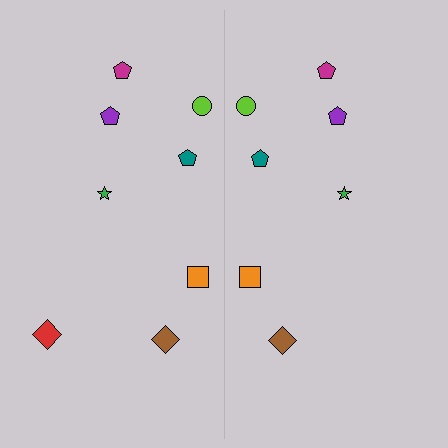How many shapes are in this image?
There are 15 shapes in this image.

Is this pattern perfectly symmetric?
No, the pattern is not perfectly symmetric. A red diamond is missing from the right side.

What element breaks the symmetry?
A red diamond is missing from the right side.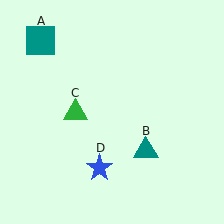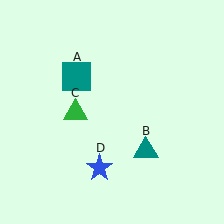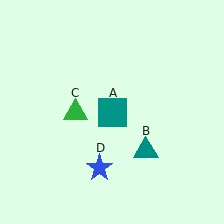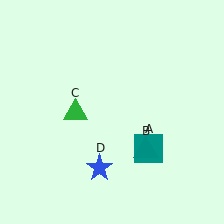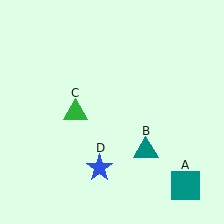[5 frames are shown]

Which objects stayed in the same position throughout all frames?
Teal triangle (object B) and green triangle (object C) and blue star (object D) remained stationary.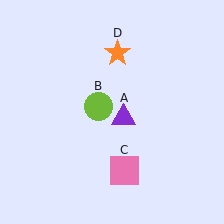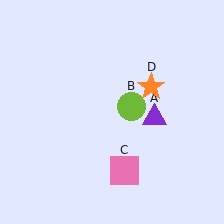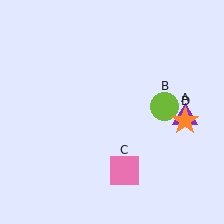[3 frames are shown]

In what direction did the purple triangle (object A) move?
The purple triangle (object A) moved right.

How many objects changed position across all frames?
3 objects changed position: purple triangle (object A), lime circle (object B), orange star (object D).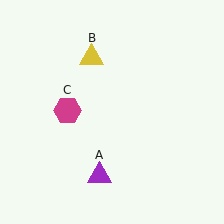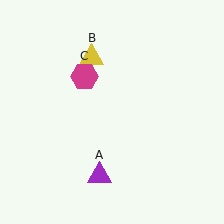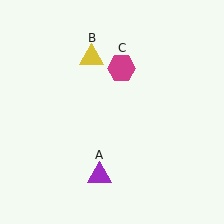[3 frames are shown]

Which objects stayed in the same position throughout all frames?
Purple triangle (object A) and yellow triangle (object B) remained stationary.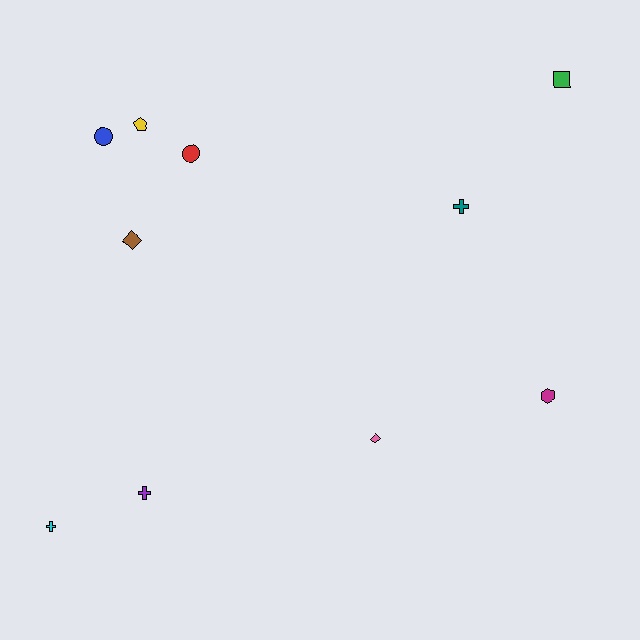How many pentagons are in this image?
There is 1 pentagon.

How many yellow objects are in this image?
There is 1 yellow object.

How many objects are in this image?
There are 10 objects.